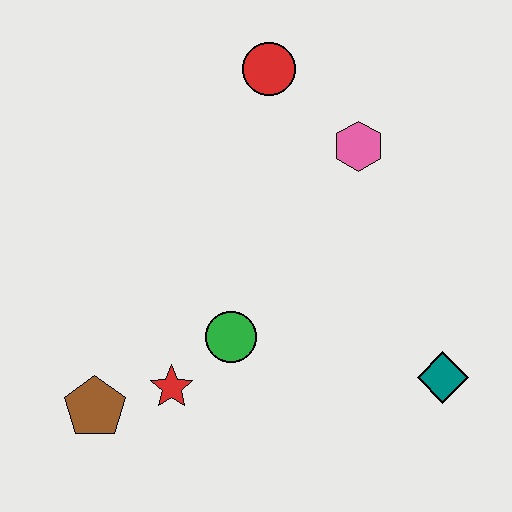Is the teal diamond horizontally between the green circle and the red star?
No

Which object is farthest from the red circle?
The brown pentagon is farthest from the red circle.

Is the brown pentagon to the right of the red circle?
No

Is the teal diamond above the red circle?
No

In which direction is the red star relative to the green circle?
The red star is to the left of the green circle.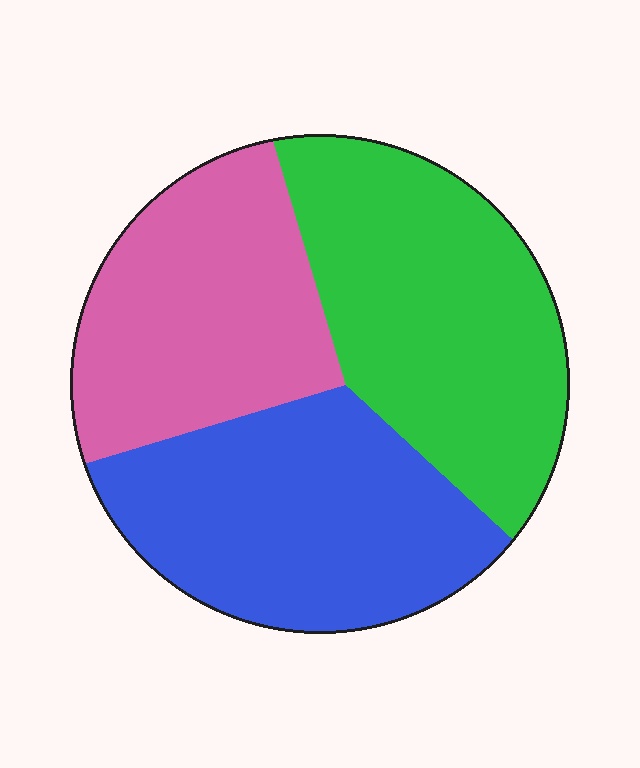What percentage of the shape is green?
Green takes up about three eighths (3/8) of the shape.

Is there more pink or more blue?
Blue.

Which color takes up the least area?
Pink, at roughly 30%.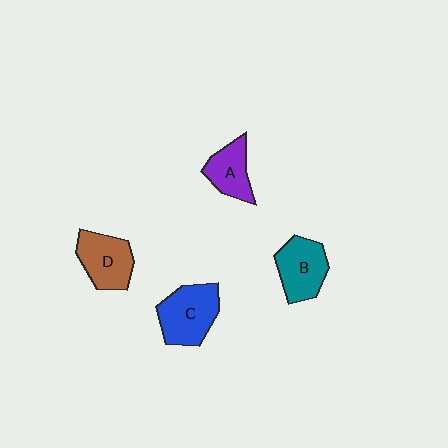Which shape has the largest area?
Shape C (blue).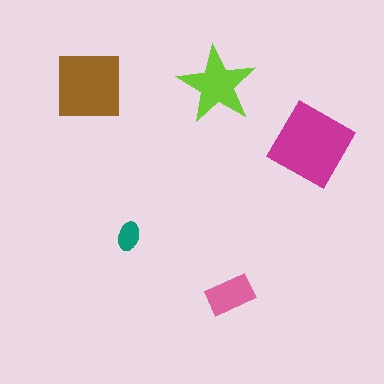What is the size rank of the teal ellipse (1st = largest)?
5th.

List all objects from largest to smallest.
The magenta diamond, the brown square, the lime star, the pink rectangle, the teal ellipse.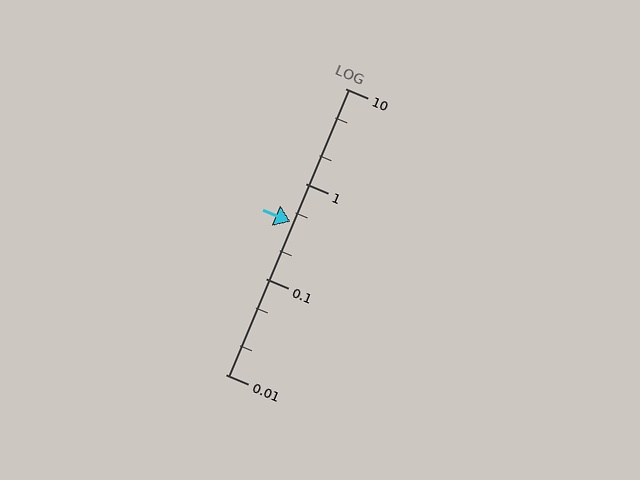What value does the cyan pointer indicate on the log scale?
The pointer indicates approximately 0.4.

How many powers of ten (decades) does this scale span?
The scale spans 3 decades, from 0.01 to 10.